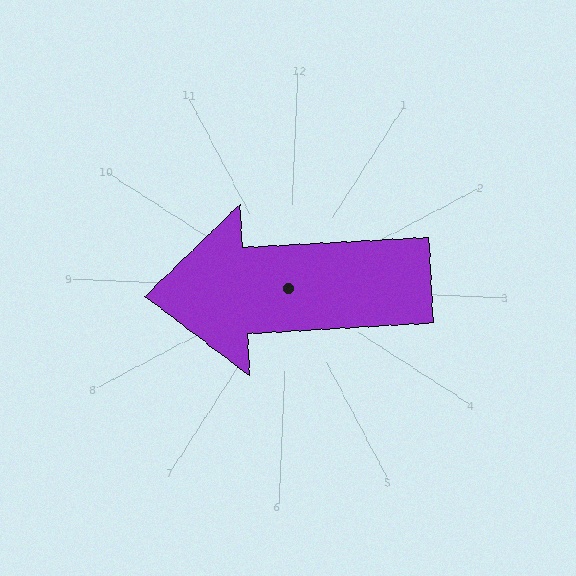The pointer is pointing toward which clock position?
Roughly 9 o'clock.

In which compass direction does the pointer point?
West.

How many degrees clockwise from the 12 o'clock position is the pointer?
Approximately 264 degrees.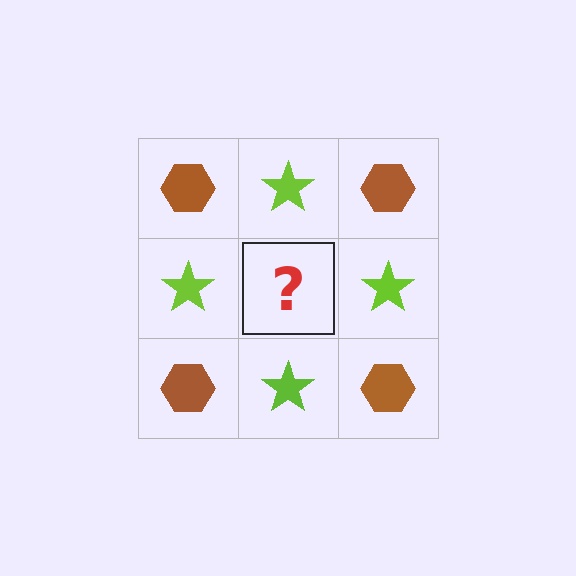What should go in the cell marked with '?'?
The missing cell should contain a brown hexagon.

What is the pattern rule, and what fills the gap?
The rule is that it alternates brown hexagon and lime star in a checkerboard pattern. The gap should be filled with a brown hexagon.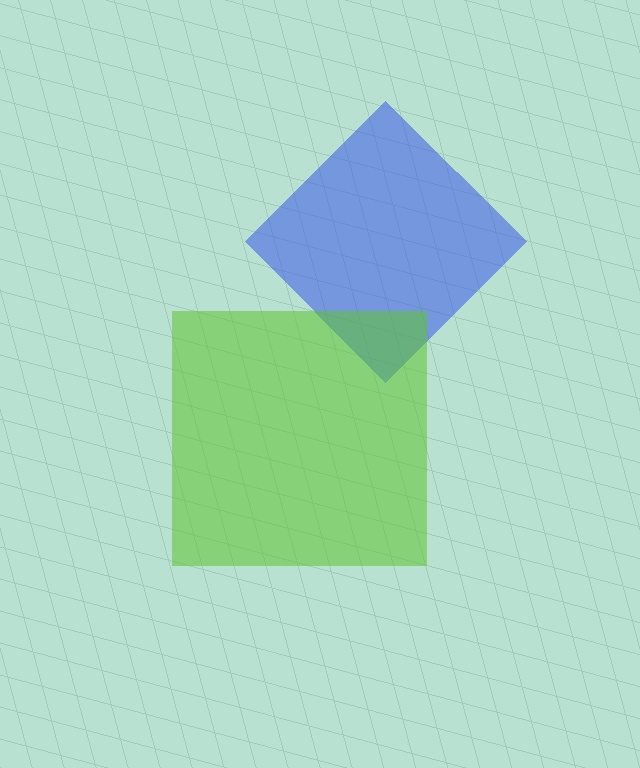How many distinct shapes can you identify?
There are 2 distinct shapes: a blue diamond, a lime square.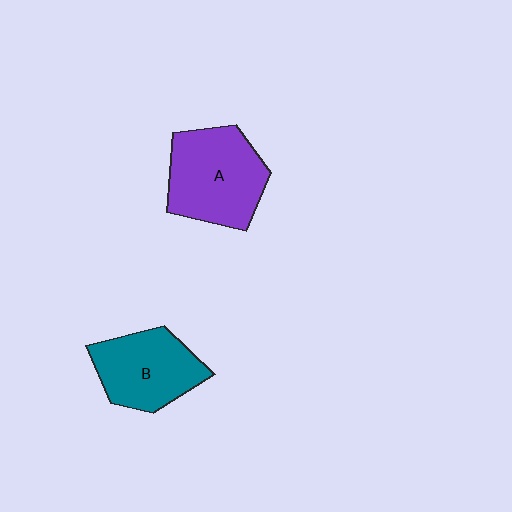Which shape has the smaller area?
Shape B (teal).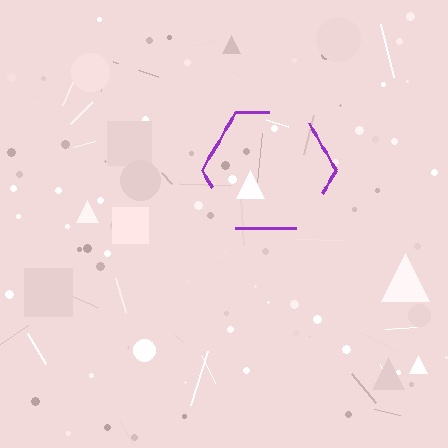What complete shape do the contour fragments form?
The contour fragments form a hexagon.